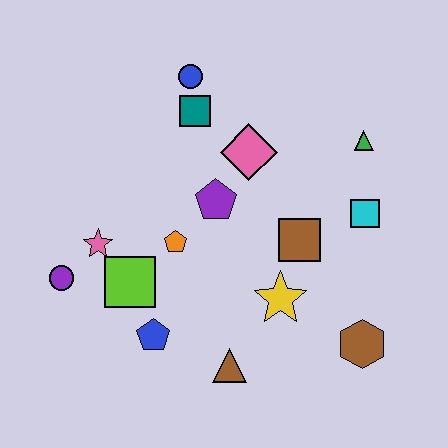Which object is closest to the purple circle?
The pink star is closest to the purple circle.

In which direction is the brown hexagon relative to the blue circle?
The brown hexagon is below the blue circle.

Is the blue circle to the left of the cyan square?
Yes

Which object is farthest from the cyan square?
The purple circle is farthest from the cyan square.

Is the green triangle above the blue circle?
No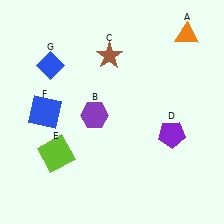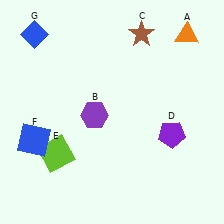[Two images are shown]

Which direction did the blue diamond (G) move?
The blue diamond (G) moved up.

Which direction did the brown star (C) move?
The brown star (C) moved right.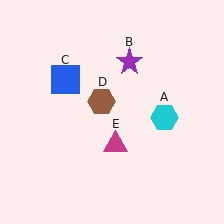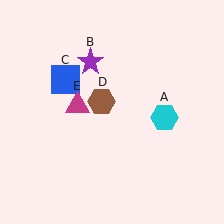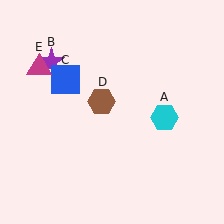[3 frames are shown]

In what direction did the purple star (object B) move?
The purple star (object B) moved left.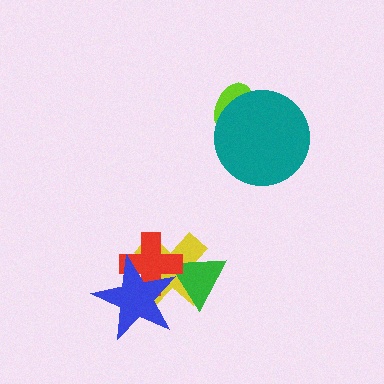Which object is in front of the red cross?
The blue star is in front of the red cross.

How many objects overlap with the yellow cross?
3 objects overlap with the yellow cross.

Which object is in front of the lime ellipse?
The teal circle is in front of the lime ellipse.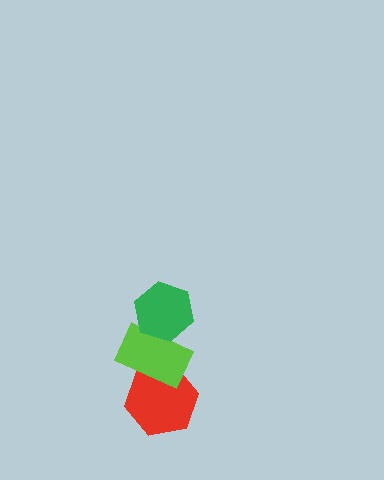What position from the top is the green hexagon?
The green hexagon is 1st from the top.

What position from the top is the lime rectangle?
The lime rectangle is 2nd from the top.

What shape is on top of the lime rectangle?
The green hexagon is on top of the lime rectangle.